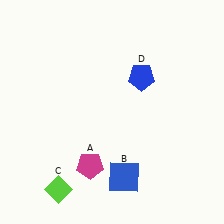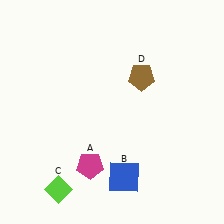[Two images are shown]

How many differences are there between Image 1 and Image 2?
There is 1 difference between the two images.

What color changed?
The pentagon (D) changed from blue in Image 1 to brown in Image 2.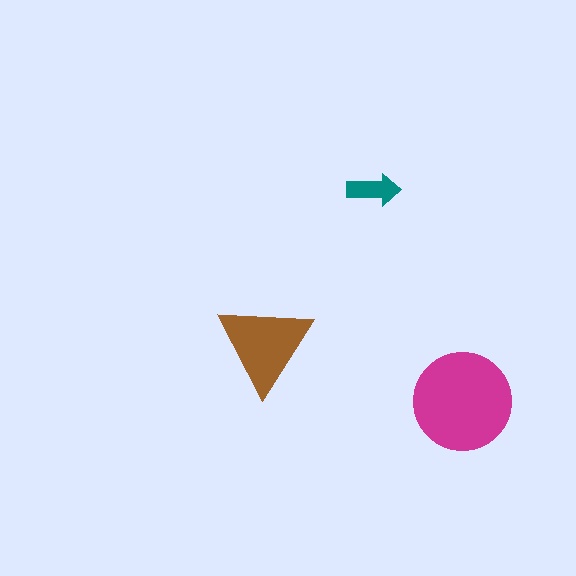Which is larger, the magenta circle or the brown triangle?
The magenta circle.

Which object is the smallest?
The teal arrow.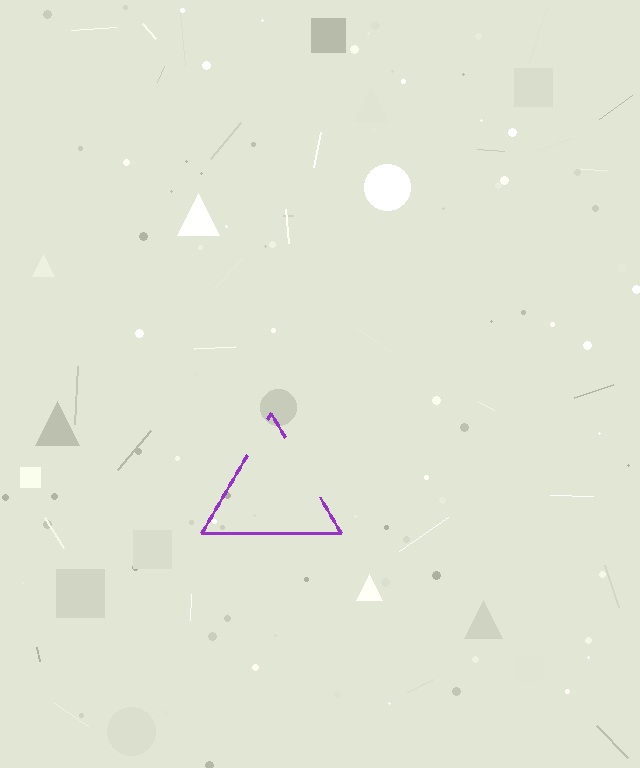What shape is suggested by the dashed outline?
The dashed outline suggests a triangle.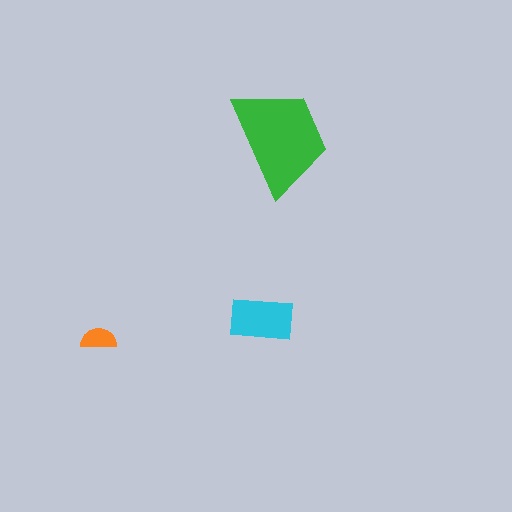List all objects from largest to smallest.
The green trapezoid, the cyan rectangle, the orange semicircle.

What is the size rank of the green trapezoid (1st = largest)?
1st.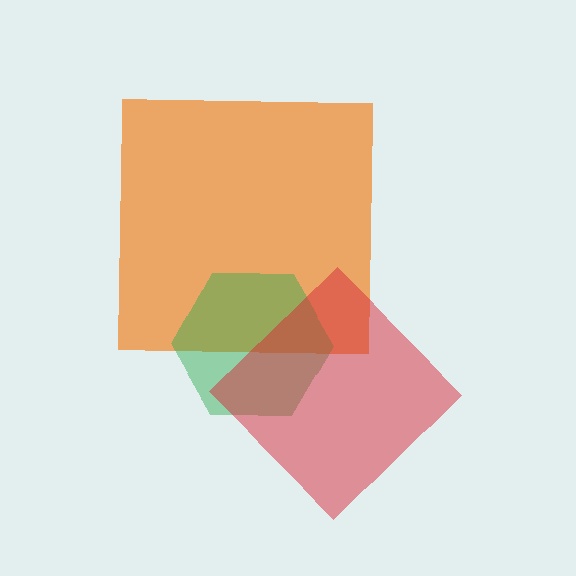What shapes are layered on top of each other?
The layered shapes are: an orange square, a green hexagon, a red diamond.